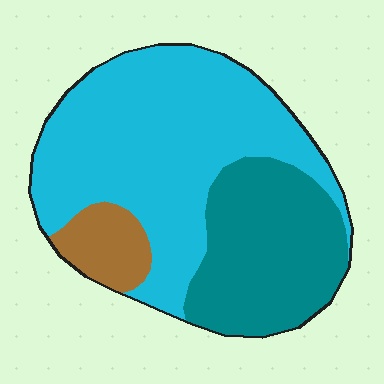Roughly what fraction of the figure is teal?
Teal takes up about one third (1/3) of the figure.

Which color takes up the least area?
Brown, at roughly 10%.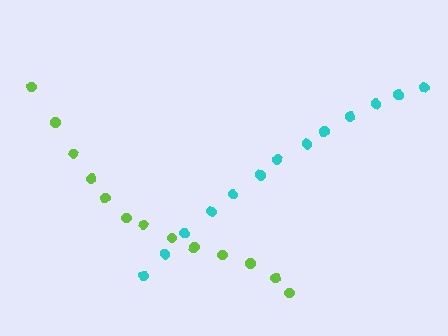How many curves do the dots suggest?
There are 2 distinct paths.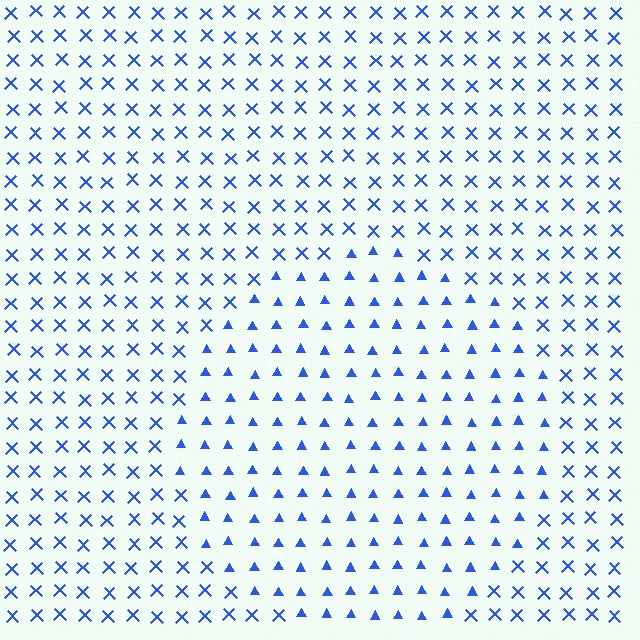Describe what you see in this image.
The image is filled with small blue elements arranged in a uniform grid. A circle-shaped region contains triangles, while the surrounding area contains X marks. The boundary is defined purely by the change in element shape.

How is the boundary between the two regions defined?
The boundary is defined by a change in element shape: triangles inside vs. X marks outside. All elements share the same color and spacing.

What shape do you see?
I see a circle.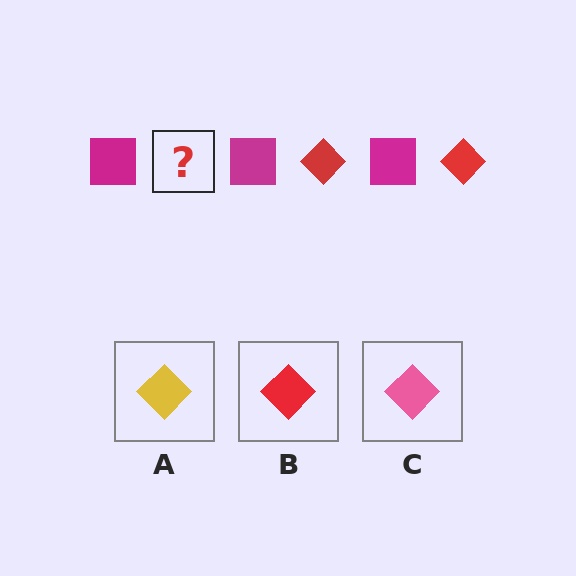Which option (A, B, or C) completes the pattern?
B.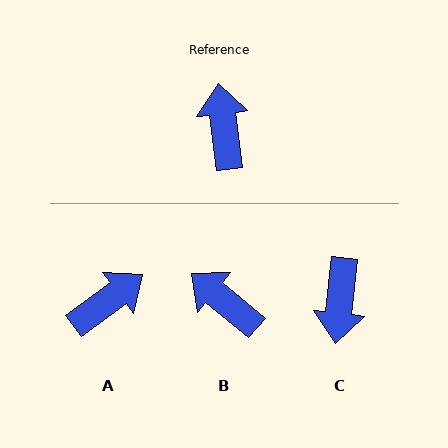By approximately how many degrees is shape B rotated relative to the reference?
Approximately 43 degrees counter-clockwise.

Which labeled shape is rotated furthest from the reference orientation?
C, about 167 degrees away.